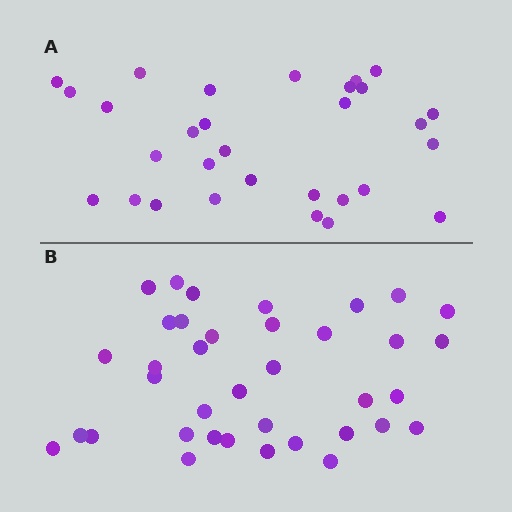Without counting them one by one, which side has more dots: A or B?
Region B (the bottom region) has more dots.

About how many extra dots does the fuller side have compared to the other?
Region B has roughly 8 or so more dots than region A.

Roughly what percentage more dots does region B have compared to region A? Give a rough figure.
About 25% more.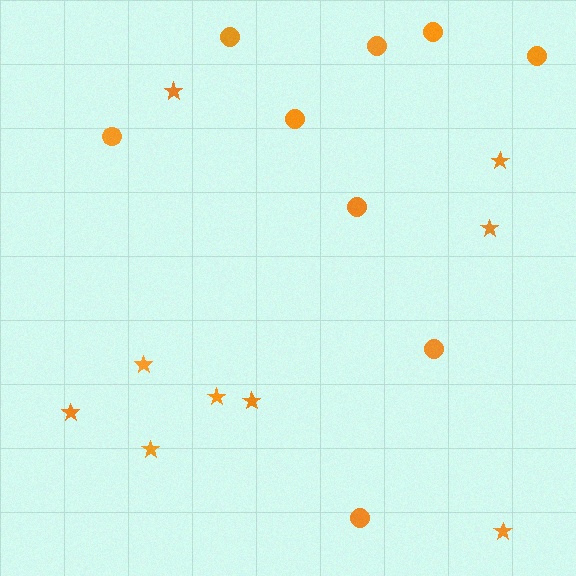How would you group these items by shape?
There are 2 groups: one group of stars (9) and one group of circles (9).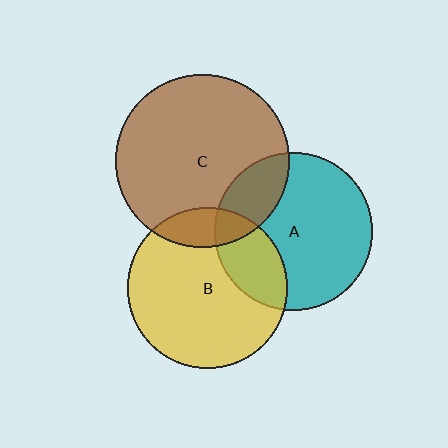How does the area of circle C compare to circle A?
Approximately 1.2 times.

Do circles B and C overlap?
Yes.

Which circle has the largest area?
Circle C (brown).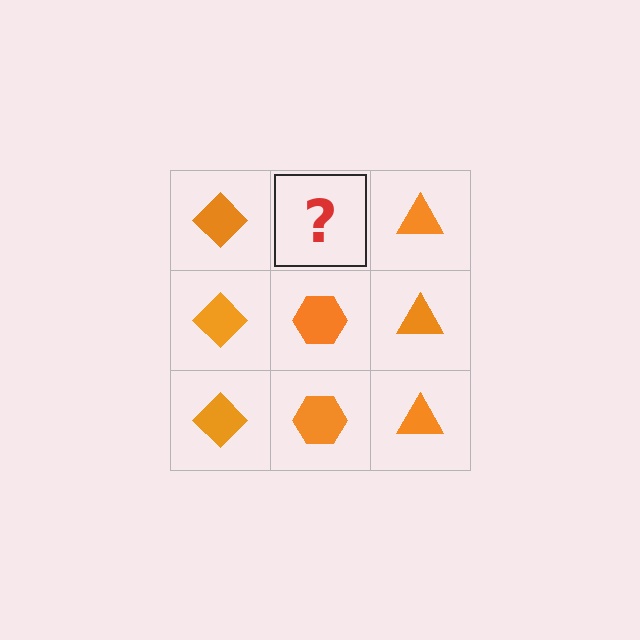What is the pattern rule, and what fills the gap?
The rule is that each column has a consistent shape. The gap should be filled with an orange hexagon.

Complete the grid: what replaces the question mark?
The question mark should be replaced with an orange hexagon.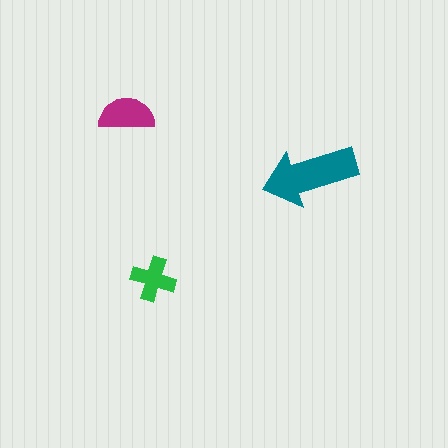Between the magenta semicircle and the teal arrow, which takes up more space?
The teal arrow.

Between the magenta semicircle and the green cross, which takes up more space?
The magenta semicircle.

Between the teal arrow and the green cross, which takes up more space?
The teal arrow.